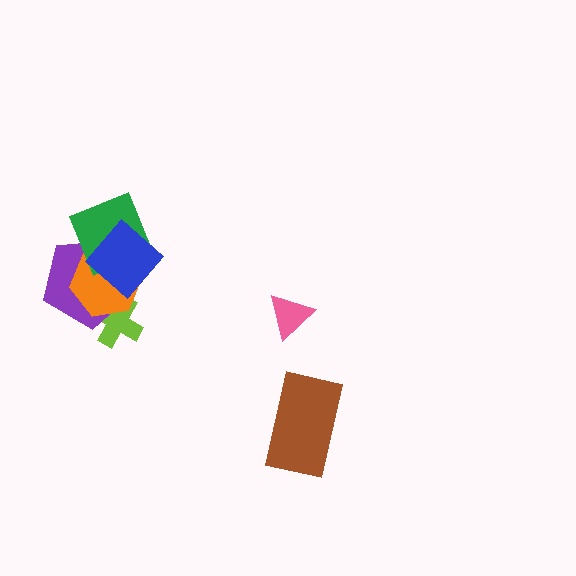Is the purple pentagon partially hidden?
Yes, it is partially covered by another shape.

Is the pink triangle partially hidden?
No, no other shape covers it.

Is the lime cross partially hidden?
Yes, it is partially covered by another shape.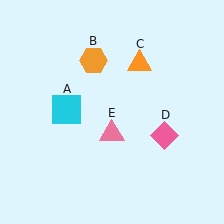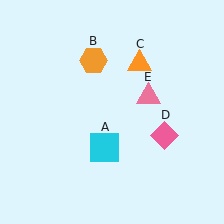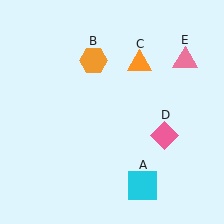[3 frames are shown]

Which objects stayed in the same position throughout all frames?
Orange hexagon (object B) and orange triangle (object C) and pink diamond (object D) remained stationary.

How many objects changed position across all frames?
2 objects changed position: cyan square (object A), pink triangle (object E).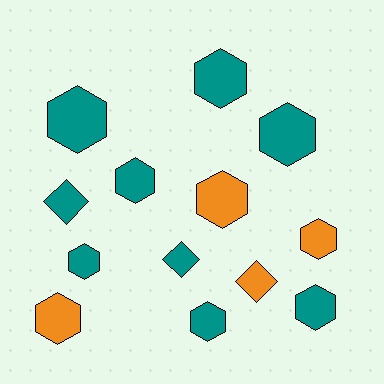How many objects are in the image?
There are 13 objects.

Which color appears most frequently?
Teal, with 9 objects.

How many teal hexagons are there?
There are 7 teal hexagons.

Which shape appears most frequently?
Hexagon, with 10 objects.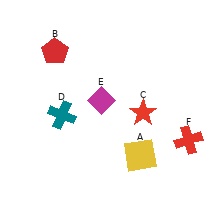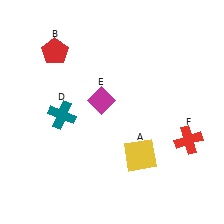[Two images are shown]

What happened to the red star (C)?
The red star (C) was removed in Image 2. It was in the bottom-right area of Image 1.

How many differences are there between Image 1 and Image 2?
There is 1 difference between the two images.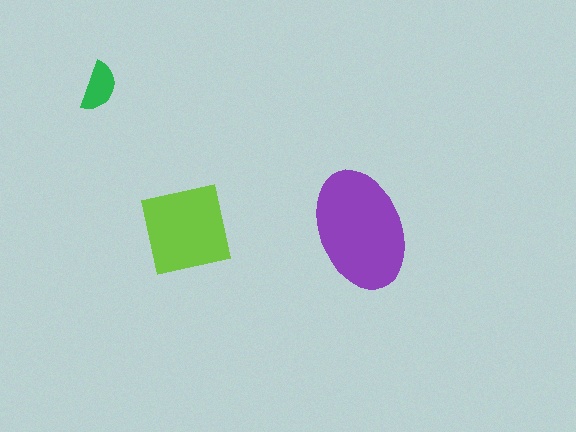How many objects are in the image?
There are 3 objects in the image.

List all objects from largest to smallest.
The purple ellipse, the lime square, the green semicircle.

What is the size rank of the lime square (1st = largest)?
2nd.